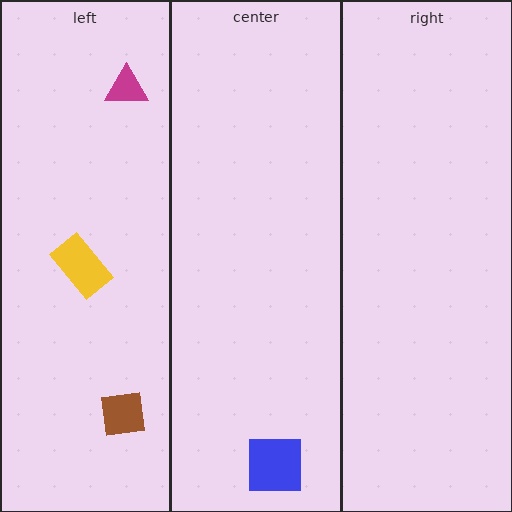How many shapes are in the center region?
1.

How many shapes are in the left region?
3.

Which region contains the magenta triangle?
The left region.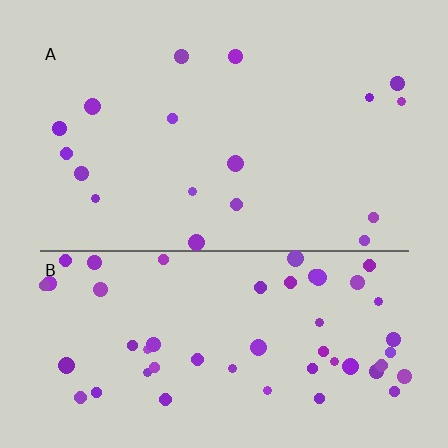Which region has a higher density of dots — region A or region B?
B (the bottom).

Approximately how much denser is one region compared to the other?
Approximately 3.1× — region B over region A.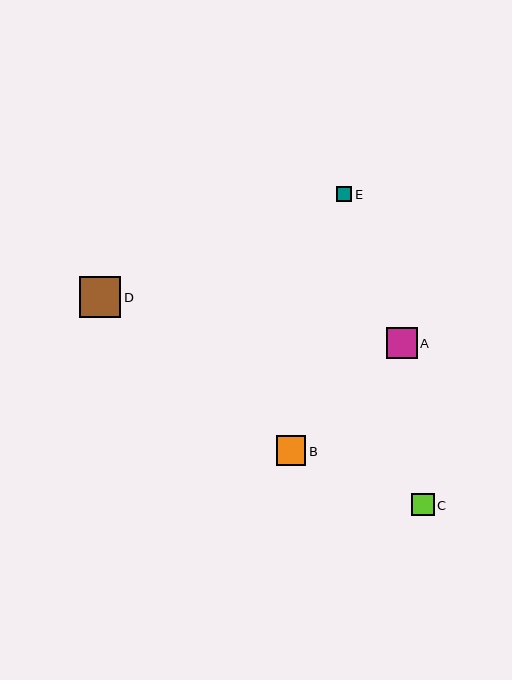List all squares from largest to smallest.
From largest to smallest: D, A, B, C, E.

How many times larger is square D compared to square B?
Square D is approximately 1.4 times the size of square B.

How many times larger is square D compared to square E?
Square D is approximately 2.7 times the size of square E.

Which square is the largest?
Square D is the largest with a size of approximately 41 pixels.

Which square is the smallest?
Square E is the smallest with a size of approximately 15 pixels.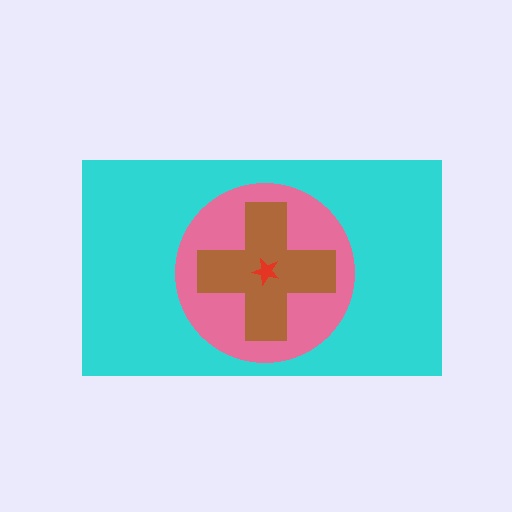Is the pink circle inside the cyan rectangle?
Yes.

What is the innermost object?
The red star.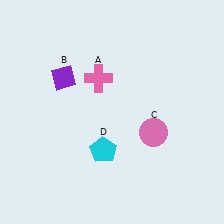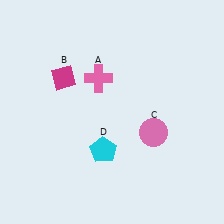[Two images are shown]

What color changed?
The diamond (B) changed from purple in Image 1 to magenta in Image 2.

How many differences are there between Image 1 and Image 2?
There is 1 difference between the two images.